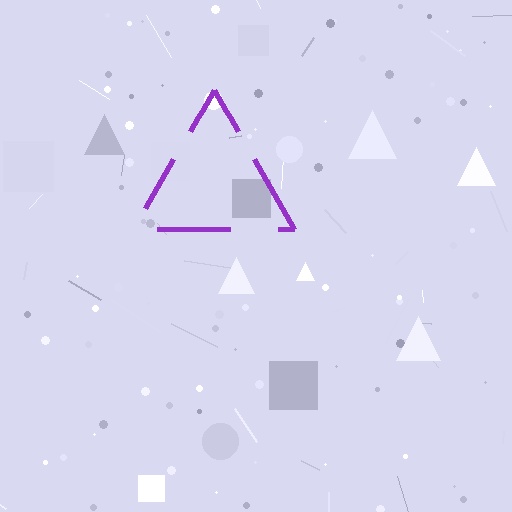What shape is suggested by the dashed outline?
The dashed outline suggests a triangle.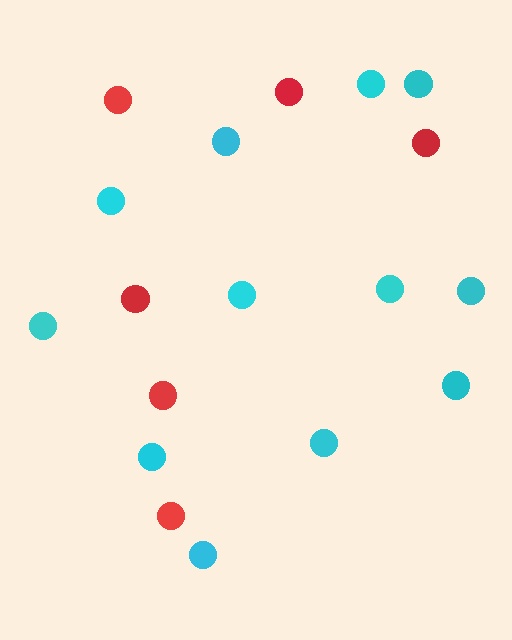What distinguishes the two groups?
There are 2 groups: one group of cyan circles (12) and one group of red circles (6).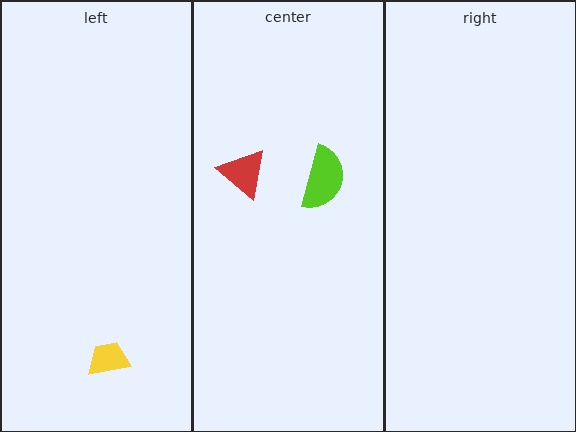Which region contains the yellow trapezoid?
The left region.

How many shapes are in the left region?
1.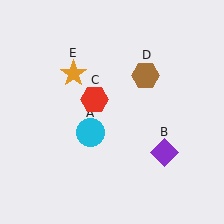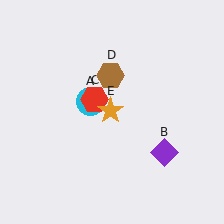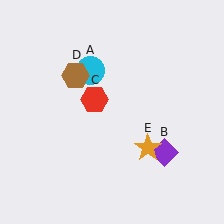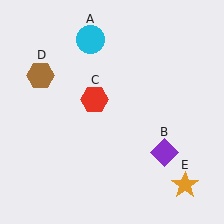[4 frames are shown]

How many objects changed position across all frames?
3 objects changed position: cyan circle (object A), brown hexagon (object D), orange star (object E).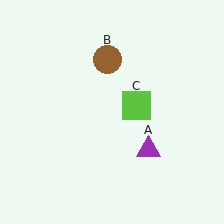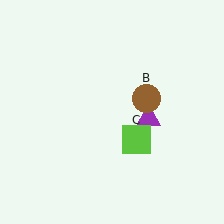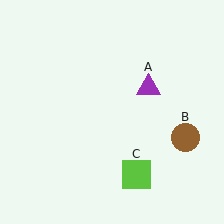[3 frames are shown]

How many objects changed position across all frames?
3 objects changed position: purple triangle (object A), brown circle (object B), lime square (object C).